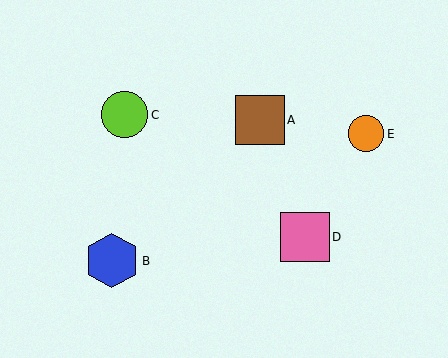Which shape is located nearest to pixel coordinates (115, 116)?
The lime circle (labeled C) at (125, 115) is nearest to that location.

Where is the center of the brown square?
The center of the brown square is at (260, 120).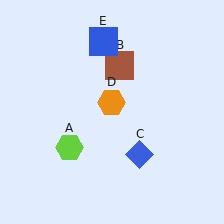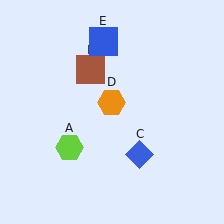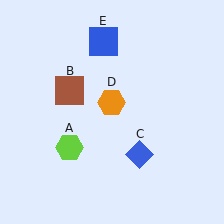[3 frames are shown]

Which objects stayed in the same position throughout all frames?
Lime hexagon (object A) and blue diamond (object C) and orange hexagon (object D) and blue square (object E) remained stationary.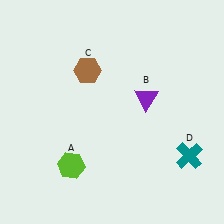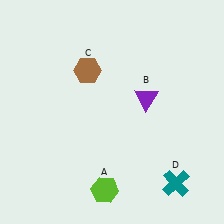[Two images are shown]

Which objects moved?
The objects that moved are: the lime hexagon (A), the teal cross (D).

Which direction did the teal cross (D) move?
The teal cross (D) moved down.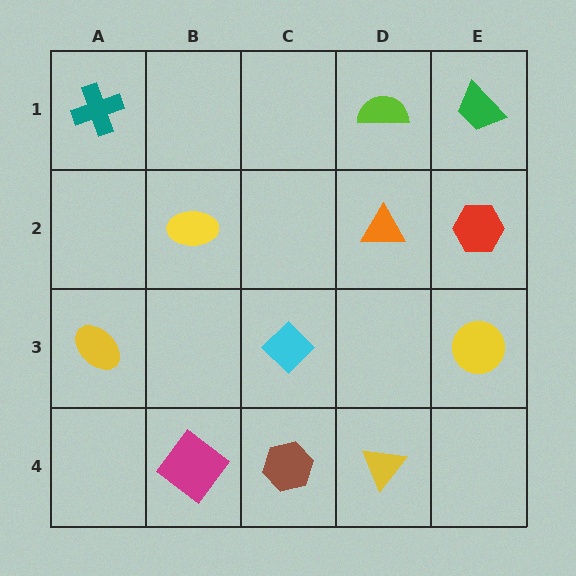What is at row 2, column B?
A yellow ellipse.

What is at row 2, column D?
An orange triangle.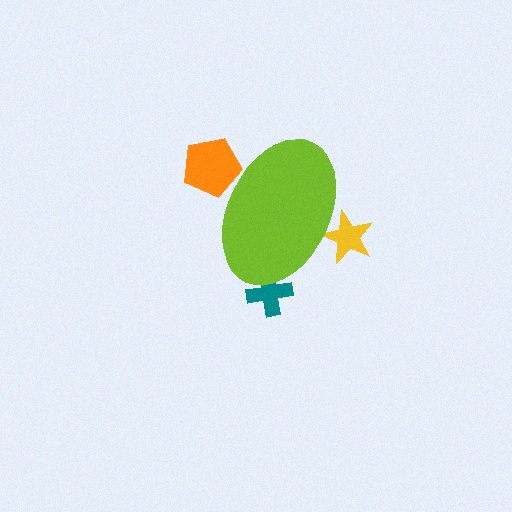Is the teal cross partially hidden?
Yes, the teal cross is partially hidden behind the lime ellipse.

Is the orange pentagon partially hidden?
Yes, the orange pentagon is partially hidden behind the lime ellipse.